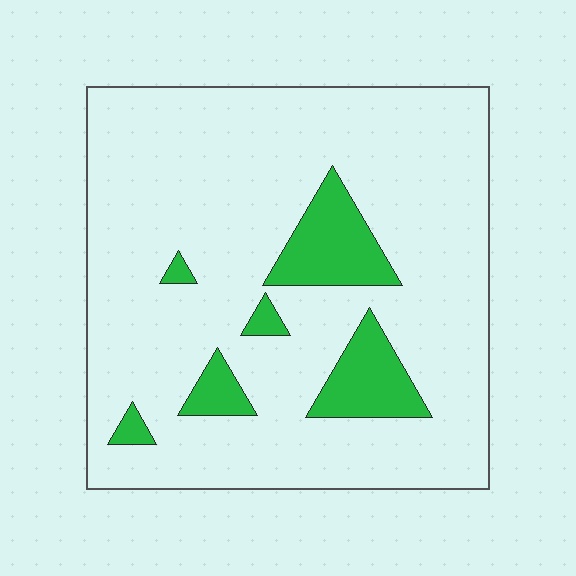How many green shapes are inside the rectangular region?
6.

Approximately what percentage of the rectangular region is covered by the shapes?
Approximately 15%.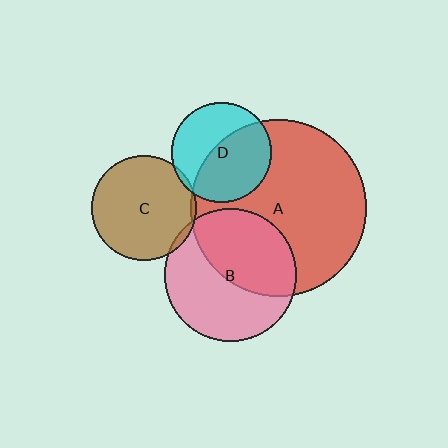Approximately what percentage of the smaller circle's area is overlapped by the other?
Approximately 5%.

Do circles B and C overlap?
Yes.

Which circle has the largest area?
Circle A (red).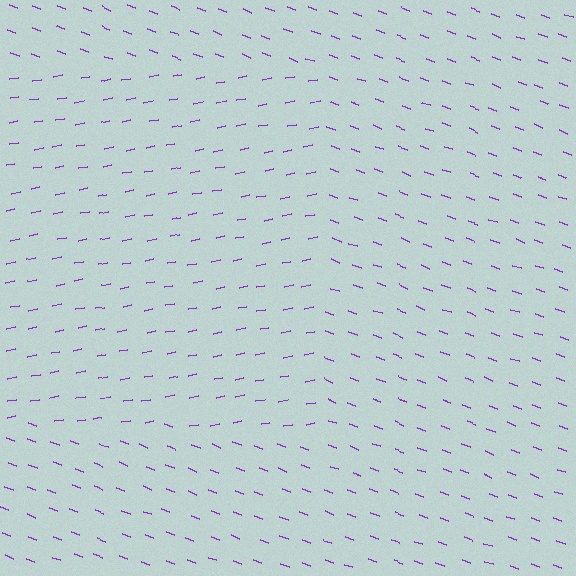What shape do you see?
I see a rectangle.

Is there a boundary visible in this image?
Yes, there is a texture boundary formed by a change in line orientation.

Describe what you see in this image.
The image is filled with small purple line segments. A rectangle region in the image has lines oriented differently from the surrounding lines, creating a visible texture boundary.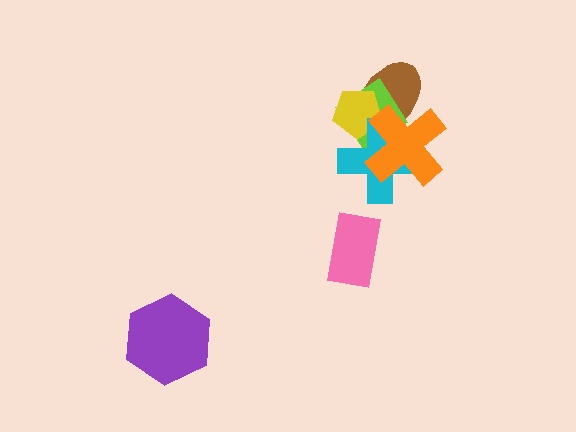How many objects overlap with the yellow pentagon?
4 objects overlap with the yellow pentagon.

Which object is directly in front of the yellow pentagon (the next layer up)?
The cyan cross is directly in front of the yellow pentagon.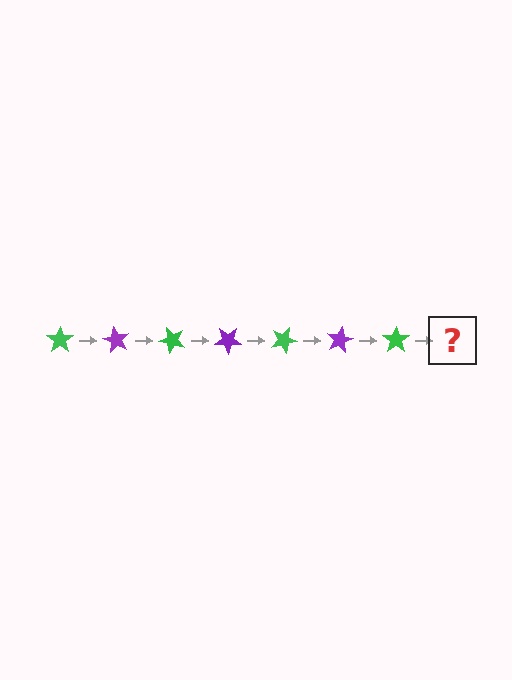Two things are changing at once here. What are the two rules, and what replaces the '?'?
The two rules are that it rotates 60 degrees each step and the color cycles through green and purple. The '?' should be a purple star, rotated 420 degrees from the start.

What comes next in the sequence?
The next element should be a purple star, rotated 420 degrees from the start.